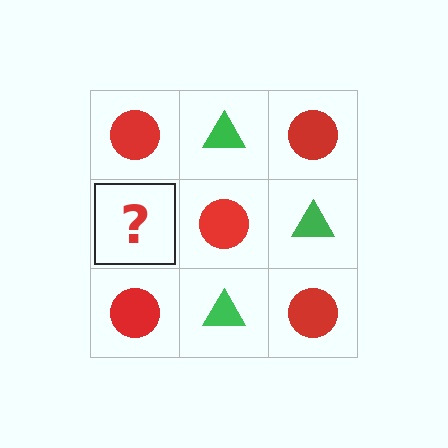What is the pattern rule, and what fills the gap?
The rule is that it alternates red circle and green triangle in a checkerboard pattern. The gap should be filled with a green triangle.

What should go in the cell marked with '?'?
The missing cell should contain a green triangle.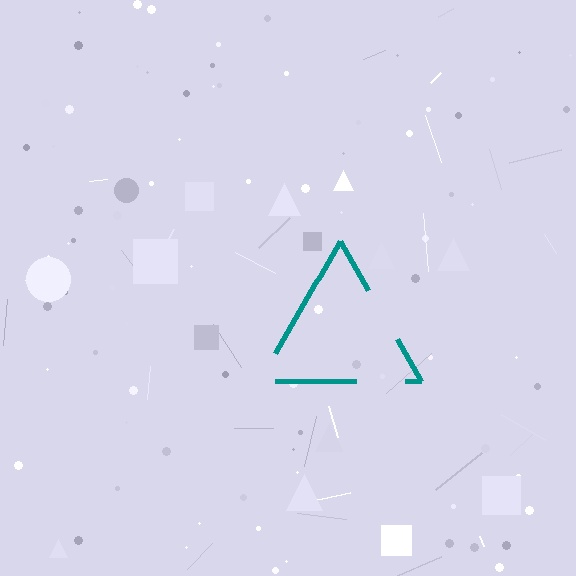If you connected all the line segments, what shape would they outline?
They would outline a triangle.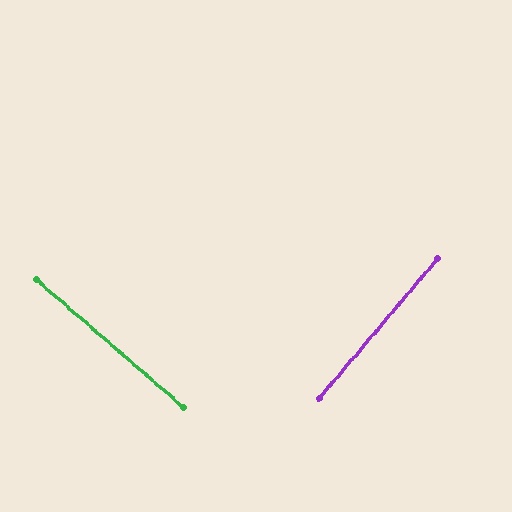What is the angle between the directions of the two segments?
Approximately 89 degrees.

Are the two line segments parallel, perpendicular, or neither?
Perpendicular — they meet at approximately 89°.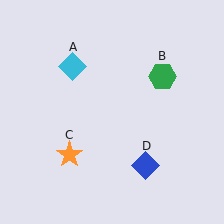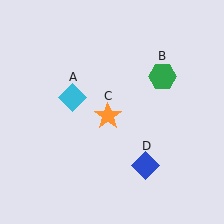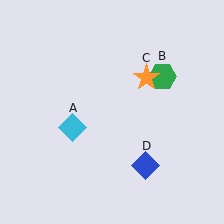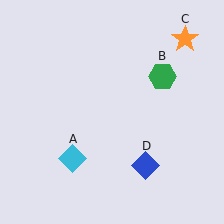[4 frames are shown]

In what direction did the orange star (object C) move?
The orange star (object C) moved up and to the right.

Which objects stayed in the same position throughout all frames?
Green hexagon (object B) and blue diamond (object D) remained stationary.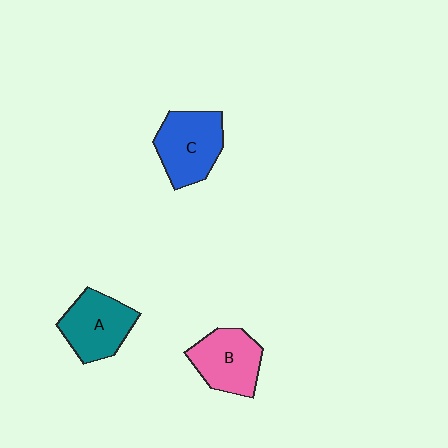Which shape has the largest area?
Shape C (blue).